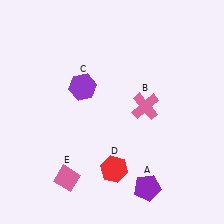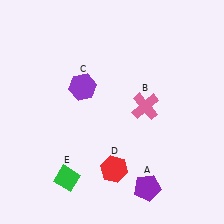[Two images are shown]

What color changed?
The diamond (E) changed from pink in Image 1 to green in Image 2.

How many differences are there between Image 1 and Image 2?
There is 1 difference between the two images.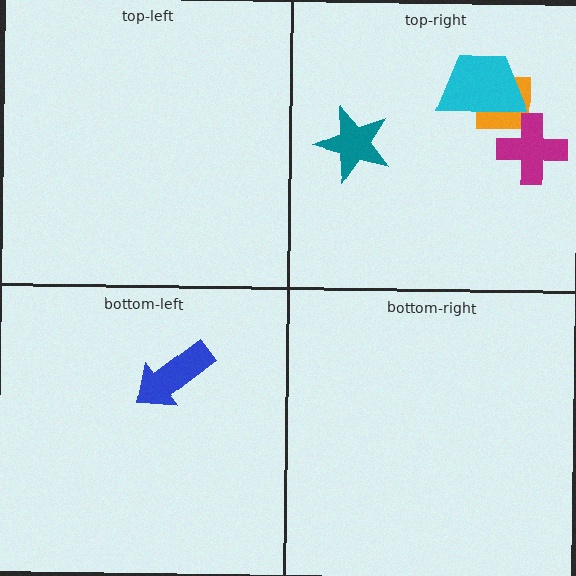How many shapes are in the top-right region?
4.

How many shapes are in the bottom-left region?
1.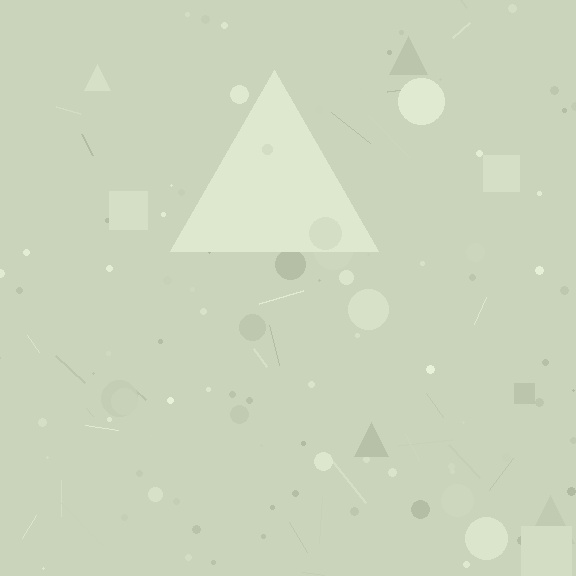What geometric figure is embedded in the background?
A triangle is embedded in the background.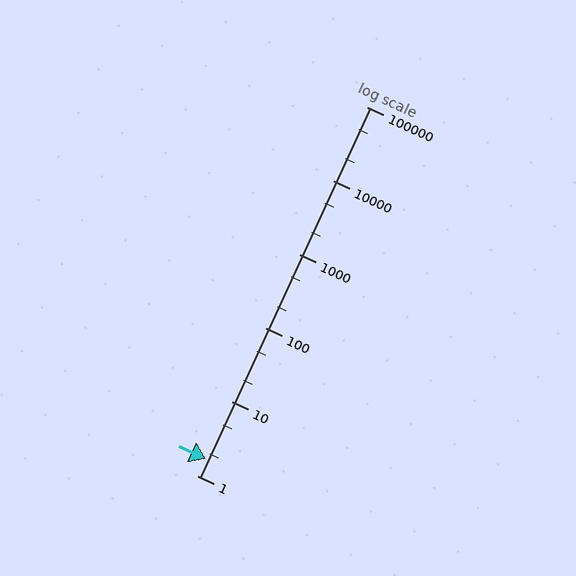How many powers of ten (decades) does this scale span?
The scale spans 5 decades, from 1 to 100000.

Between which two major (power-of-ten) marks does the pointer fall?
The pointer is between 1 and 10.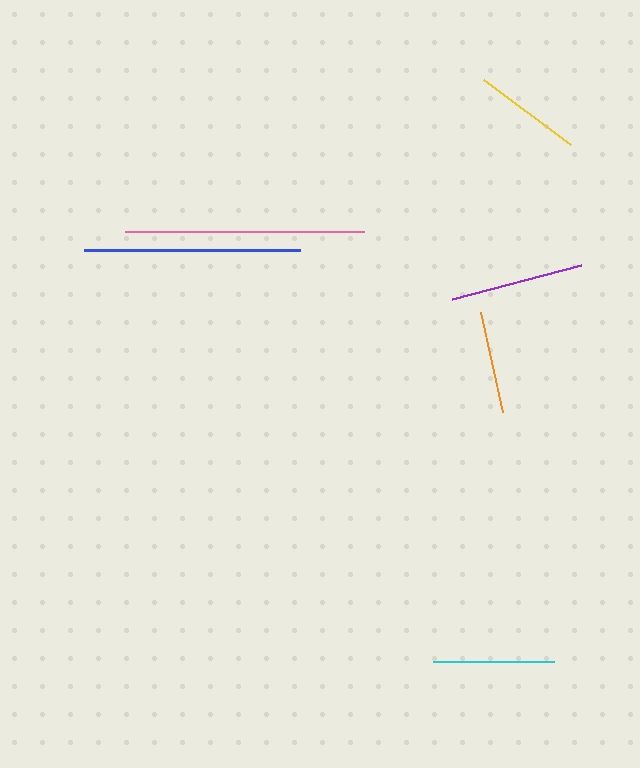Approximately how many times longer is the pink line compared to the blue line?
The pink line is approximately 1.1 times the length of the blue line.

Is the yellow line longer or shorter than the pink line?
The pink line is longer than the yellow line.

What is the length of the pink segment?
The pink segment is approximately 238 pixels long.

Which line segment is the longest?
The pink line is the longest at approximately 238 pixels.